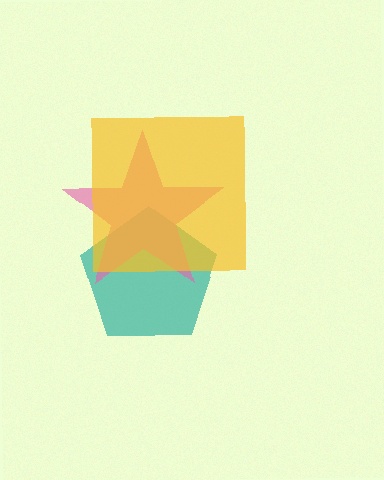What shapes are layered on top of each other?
The layered shapes are: a teal pentagon, a pink star, a yellow square.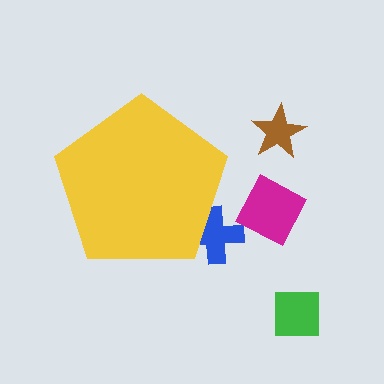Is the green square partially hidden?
No, the green square is fully visible.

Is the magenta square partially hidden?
No, the magenta square is fully visible.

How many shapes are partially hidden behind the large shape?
1 shape is partially hidden.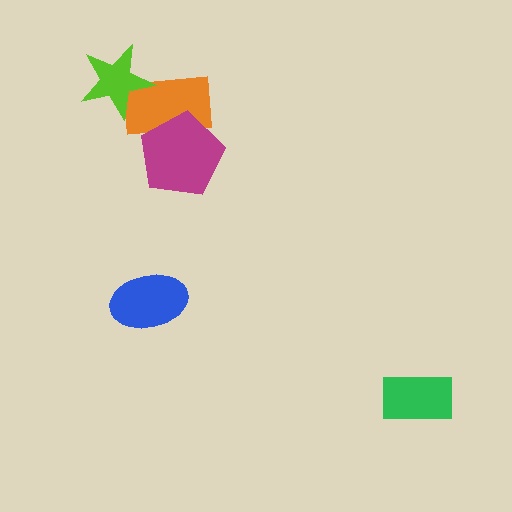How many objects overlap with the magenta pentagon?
1 object overlaps with the magenta pentagon.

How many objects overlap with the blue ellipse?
0 objects overlap with the blue ellipse.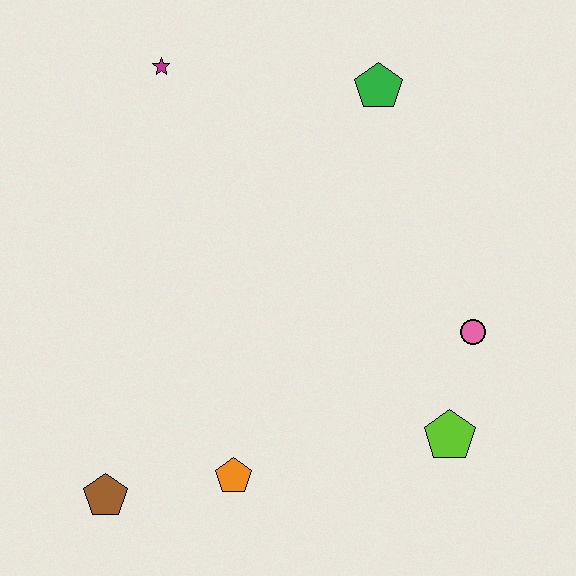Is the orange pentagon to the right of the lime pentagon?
No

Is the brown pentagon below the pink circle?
Yes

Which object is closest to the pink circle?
The lime pentagon is closest to the pink circle.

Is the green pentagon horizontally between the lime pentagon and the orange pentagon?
Yes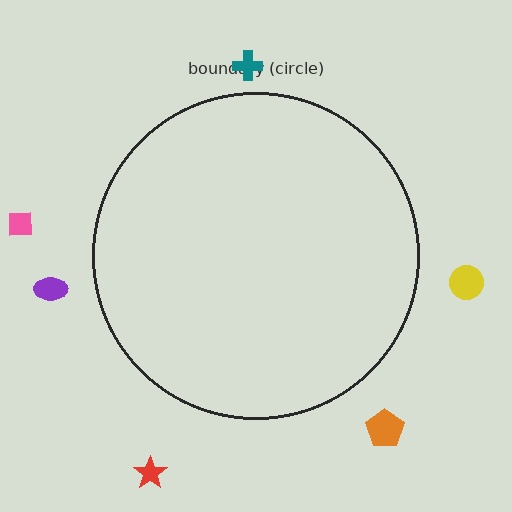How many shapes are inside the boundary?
0 inside, 6 outside.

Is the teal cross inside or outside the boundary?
Outside.